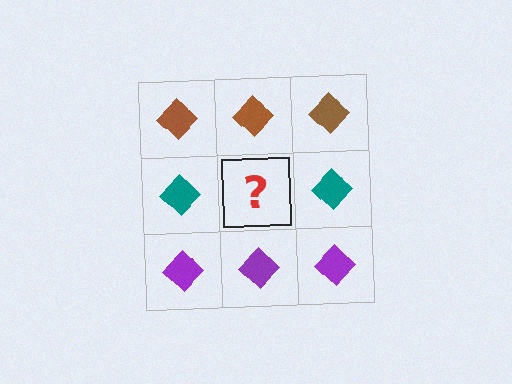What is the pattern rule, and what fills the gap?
The rule is that each row has a consistent color. The gap should be filled with a teal diamond.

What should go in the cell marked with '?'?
The missing cell should contain a teal diamond.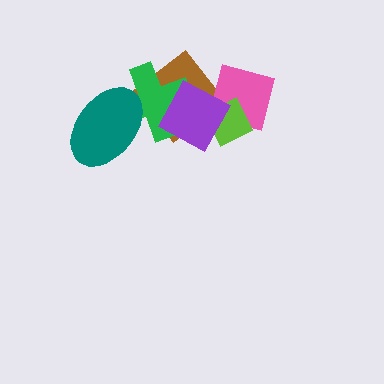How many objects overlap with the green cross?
3 objects overlap with the green cross.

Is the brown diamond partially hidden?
Yes, it is partially covered by another shape.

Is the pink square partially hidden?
Yes, it is partially covered by another shape.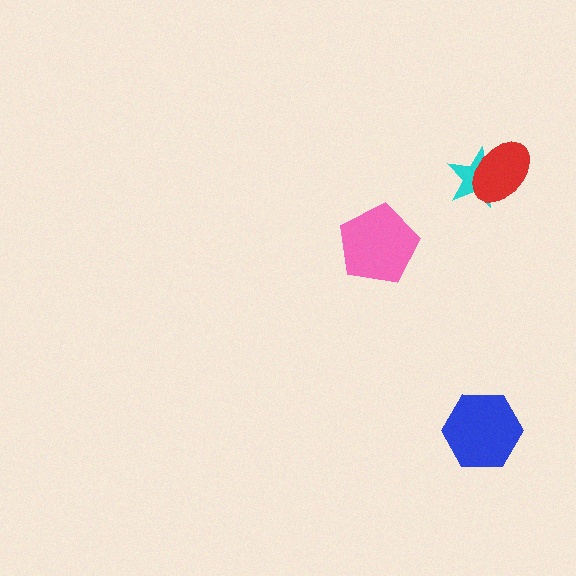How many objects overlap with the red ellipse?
1 object overlaps with the red ellipse.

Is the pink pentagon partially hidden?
No, no other shape covers it.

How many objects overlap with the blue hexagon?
0 objects overlap with the blue hexagon.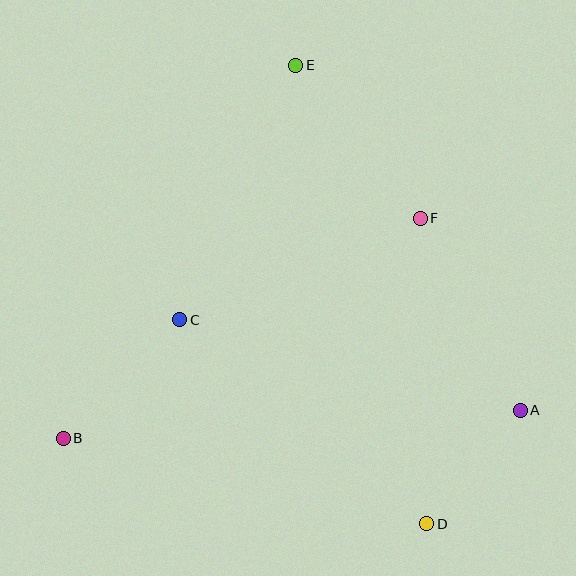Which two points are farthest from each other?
Points D and E are farthest from each other.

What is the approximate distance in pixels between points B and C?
The distance between B and C is approximately 166 pixels.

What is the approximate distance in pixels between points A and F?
The distance between A and F is approximately 216 pixels.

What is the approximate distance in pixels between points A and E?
The distance between A and E is approximately 411 pixels.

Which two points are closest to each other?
Points A and D are closest to each other.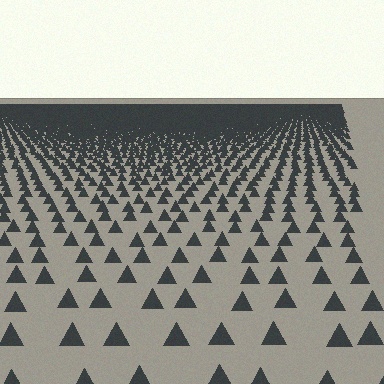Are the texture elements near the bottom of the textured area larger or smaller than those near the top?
Larger. Near the bottom, elements are closer to the viewer and appear at a bigger on-screen size.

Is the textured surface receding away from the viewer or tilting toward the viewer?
The surface is receding away from the viewer. Texture elements get smaller and denser toward the top.